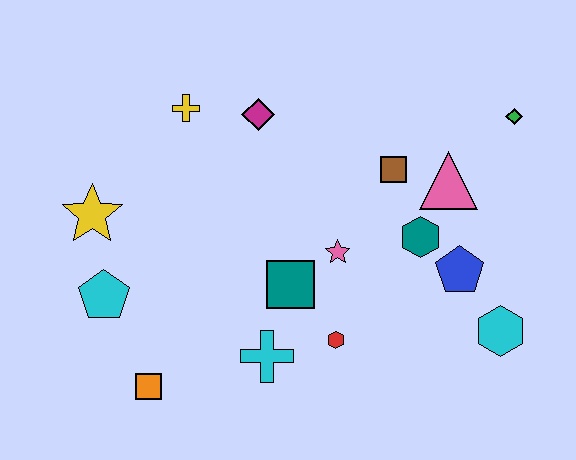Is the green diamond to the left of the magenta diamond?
No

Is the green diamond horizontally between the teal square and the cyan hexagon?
No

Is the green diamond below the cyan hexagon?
No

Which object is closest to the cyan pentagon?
The yellow star is closest to the cyan pentagon.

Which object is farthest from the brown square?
The orange square is farthest from the brown square.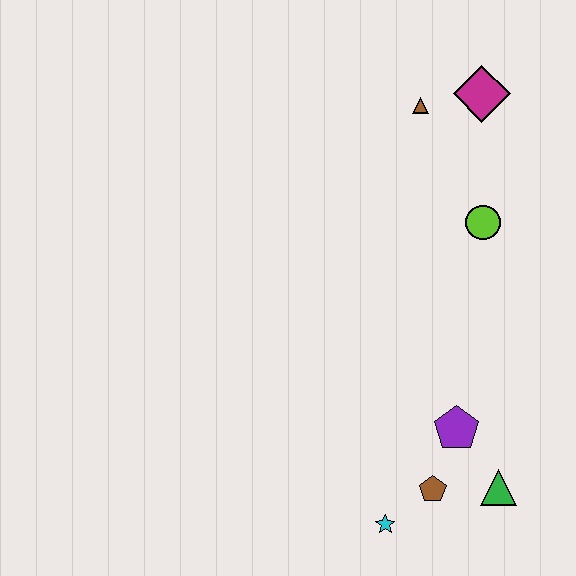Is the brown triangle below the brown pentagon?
No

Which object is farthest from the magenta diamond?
The cyan star is farthest from the magenta diamond.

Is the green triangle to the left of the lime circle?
No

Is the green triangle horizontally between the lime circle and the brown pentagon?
No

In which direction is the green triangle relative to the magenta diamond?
The green triangle is below the magenta diamond.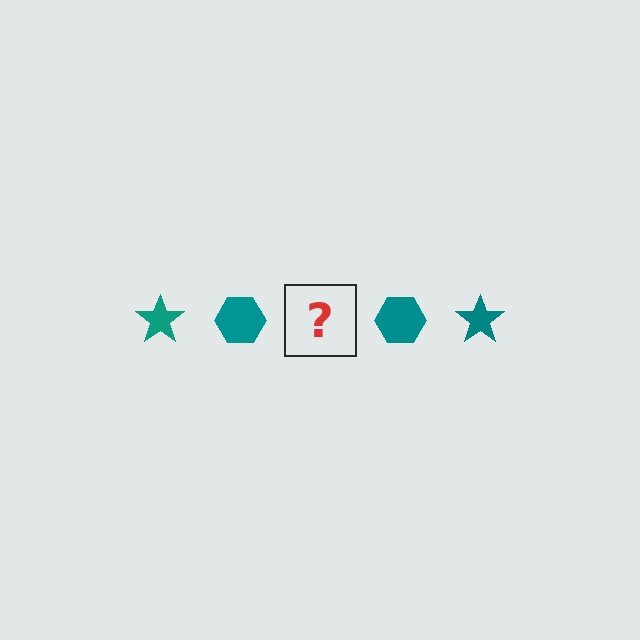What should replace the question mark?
The question mark should be replaced with a teal star.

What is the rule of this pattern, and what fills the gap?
The rule is that the pattern cycles through star, hexagon shapes in teal. The gap should be filled with a teal star.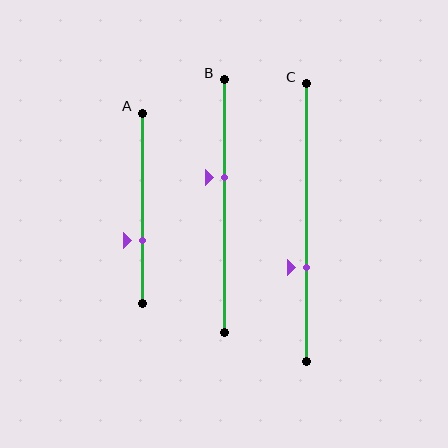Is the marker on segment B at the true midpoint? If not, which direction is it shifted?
No, the marker on segment B is shifted upward by about 12% of the segment length.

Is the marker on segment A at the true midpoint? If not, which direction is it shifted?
No, the marker on segment A is shifted downward by about 17% of the segment length.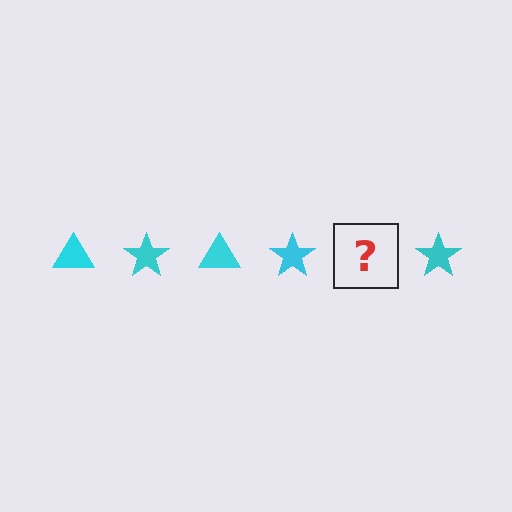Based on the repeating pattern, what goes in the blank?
The blank should be a cyan triangle.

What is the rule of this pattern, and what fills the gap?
The rule is that the pattern cycles through triangle, star shapes in cyan. The gap should be filled with a cyan triangle.